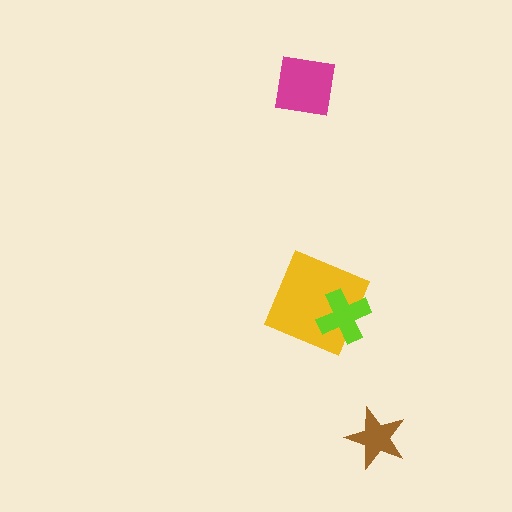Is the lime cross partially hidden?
No, no other shape covers it.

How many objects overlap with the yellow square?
1 object overlaps with the yellow square.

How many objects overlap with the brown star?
0 objects overlap with the brown star.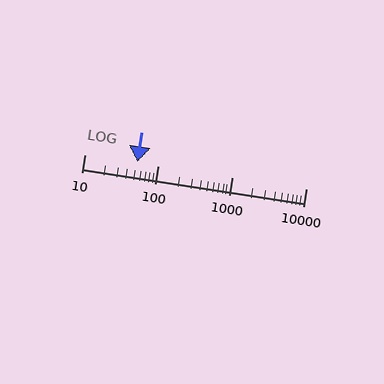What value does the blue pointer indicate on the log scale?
The pointer indicates approximately 52.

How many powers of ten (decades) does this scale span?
The scale spans 3 decades, from 10 to 10000.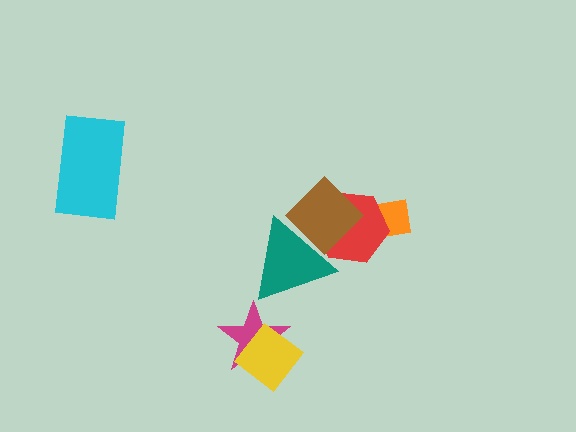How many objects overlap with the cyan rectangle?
0 objects overlap with the cyan rectangle.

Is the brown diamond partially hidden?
Yes, it is partially covered by another shape.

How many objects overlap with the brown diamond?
3 objects overlap with the brown diamond.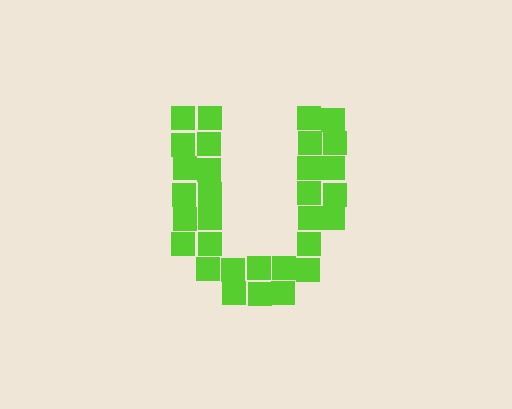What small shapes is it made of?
It is made of small squares.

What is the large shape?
The large shape is the letter U.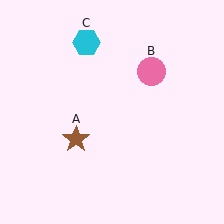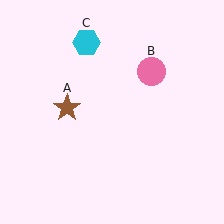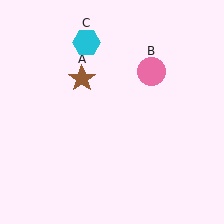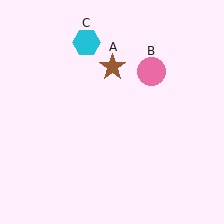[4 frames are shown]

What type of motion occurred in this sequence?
The brown star (object A) rotated clockwise around the center of the scene.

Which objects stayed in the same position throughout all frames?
Pink circle (object B) and cyan hexagon (object C) remained stationary.